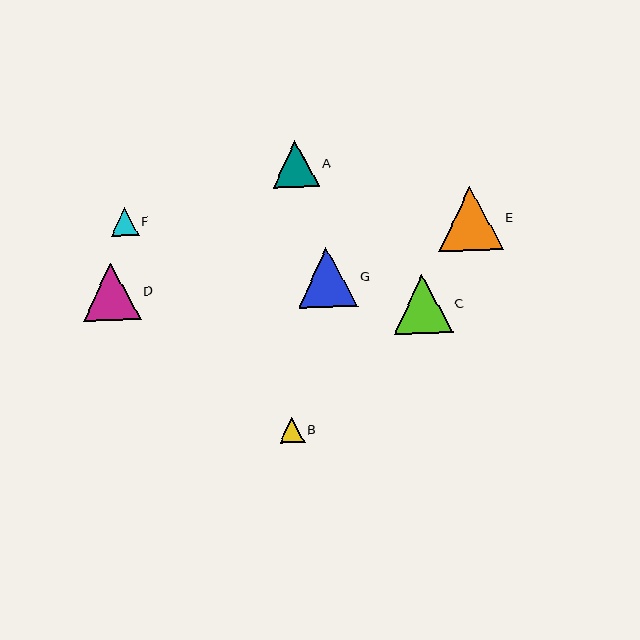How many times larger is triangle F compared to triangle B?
Triangle F is approximately 1.1 times the size of triangle B.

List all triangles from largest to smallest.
From largest to smallest: E, G, C, D, A, F, B.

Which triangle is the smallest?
Triangle B is the smallest with a size of approximately 25 pixels.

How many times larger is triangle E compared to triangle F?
Triangle E is approximately 2.3 times the size of triangle F.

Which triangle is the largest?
Triangle E is the largest with a size of approximately 64 pixels.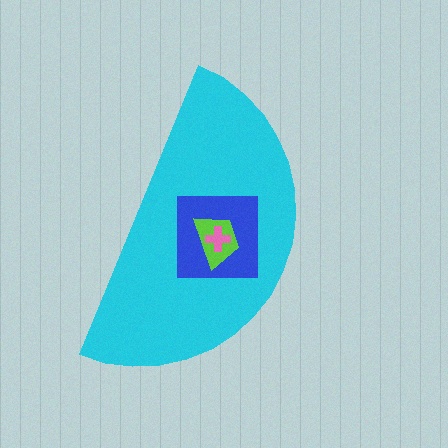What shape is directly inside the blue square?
The lime trapezoid.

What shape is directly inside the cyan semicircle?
The blue square.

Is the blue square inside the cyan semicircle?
Yes.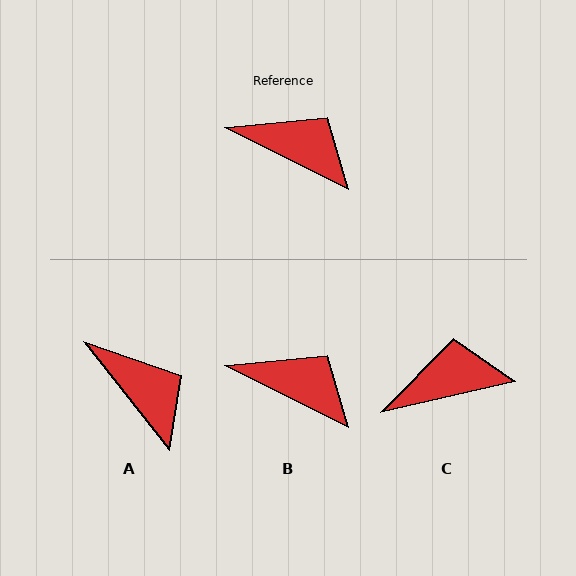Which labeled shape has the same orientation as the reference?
B.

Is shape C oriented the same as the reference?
No, it is off by about 40 degrees.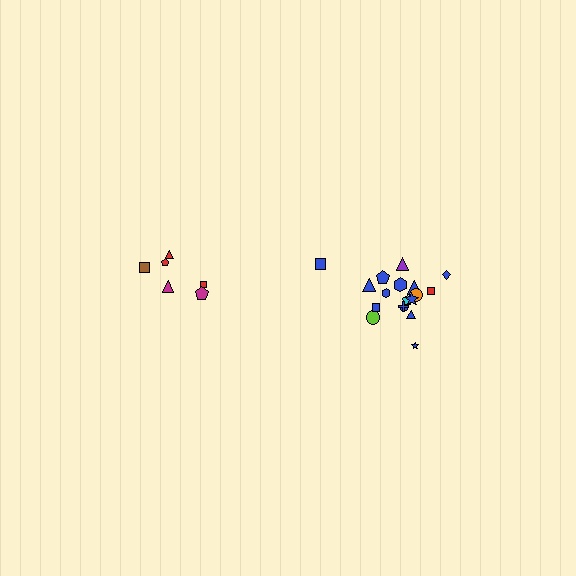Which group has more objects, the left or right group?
The right group.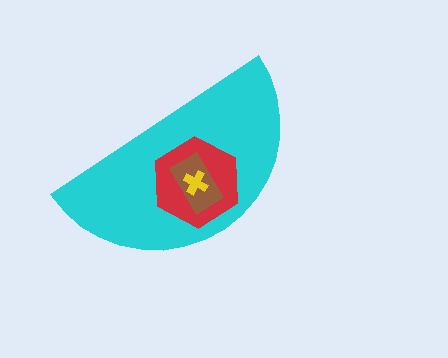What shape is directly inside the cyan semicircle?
The red hexagon.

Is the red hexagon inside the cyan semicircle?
Yes.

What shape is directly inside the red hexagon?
The brown rectangle.